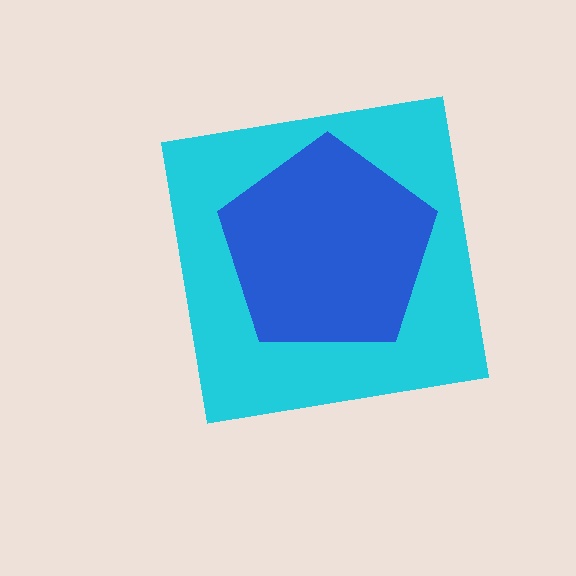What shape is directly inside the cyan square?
The blue pentagon.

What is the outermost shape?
The cyan square.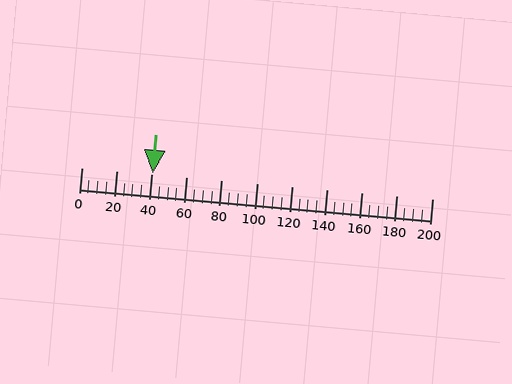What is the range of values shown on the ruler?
The ruler shows values from 0 to 200.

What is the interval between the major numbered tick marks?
The major tick marks are spaced 20 units apart.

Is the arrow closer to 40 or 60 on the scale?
The arrow is closer to 40.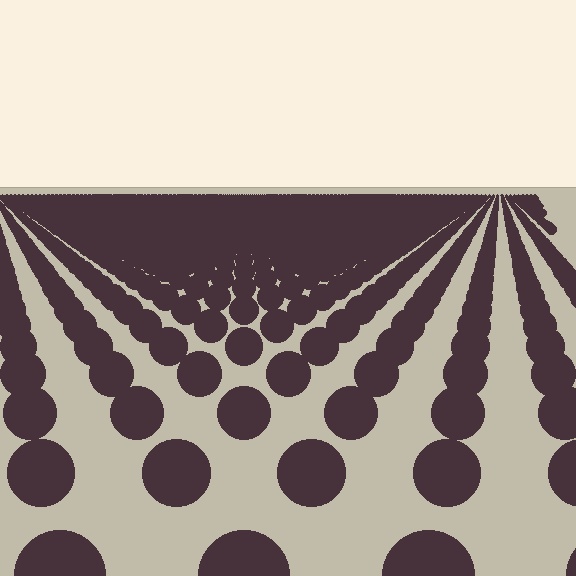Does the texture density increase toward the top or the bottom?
Density increases toward the top.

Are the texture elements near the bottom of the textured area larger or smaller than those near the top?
Larger. Near the bottom, elements are closer to the viewer and appear at a bigger on-screen size.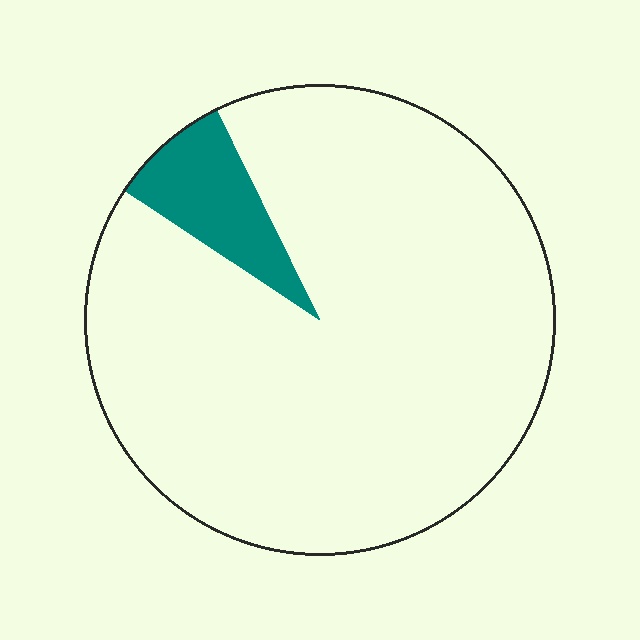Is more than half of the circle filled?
No.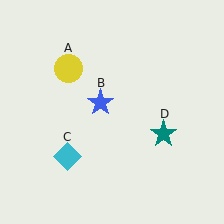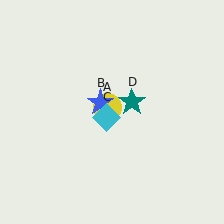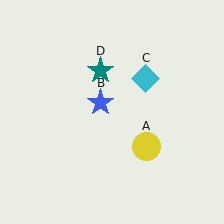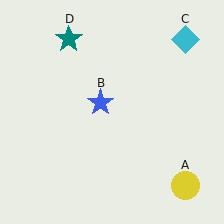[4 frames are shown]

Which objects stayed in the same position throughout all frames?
Blue star (object B) remained stationary.